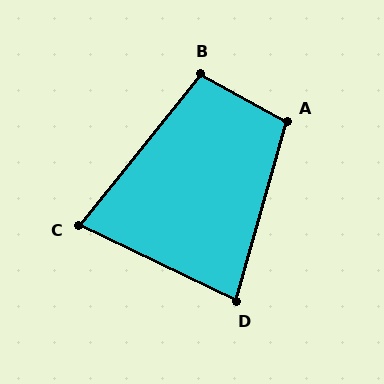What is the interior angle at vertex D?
Approximately 80 degrees (acute).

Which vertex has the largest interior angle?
A, at approximately 103 degrees.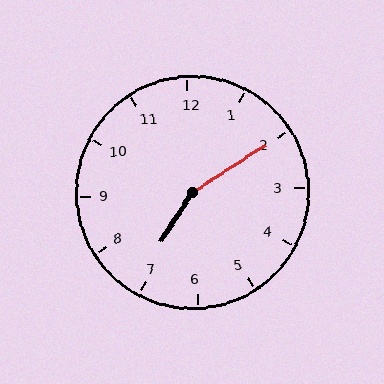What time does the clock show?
7:10.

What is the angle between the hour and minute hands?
Approximately 155 degrees.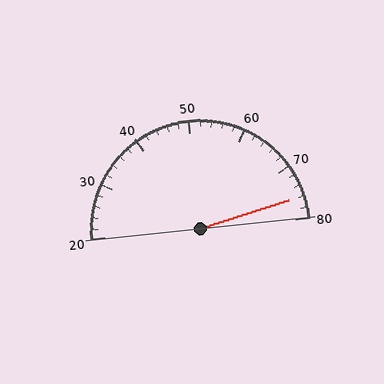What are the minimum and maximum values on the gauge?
The gauge ranges from 20 to 80.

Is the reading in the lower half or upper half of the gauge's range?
The reading is in the upper half of the range (20 to 80).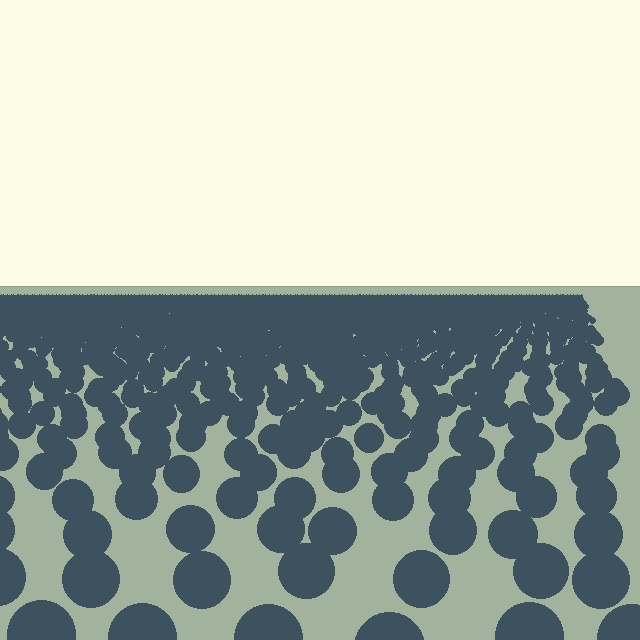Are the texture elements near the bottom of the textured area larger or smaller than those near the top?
Larger. Near the bottom, elements are closer to the viewer and appear at a bigger on-screen size.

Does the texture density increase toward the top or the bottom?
Density increases toward the top.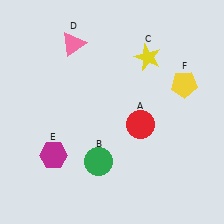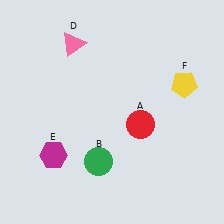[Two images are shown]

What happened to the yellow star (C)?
The yellow star (C) was removed in Image 2. It was in the top-right area of Image 1.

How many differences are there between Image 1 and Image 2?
There is 1 difference between the two images.